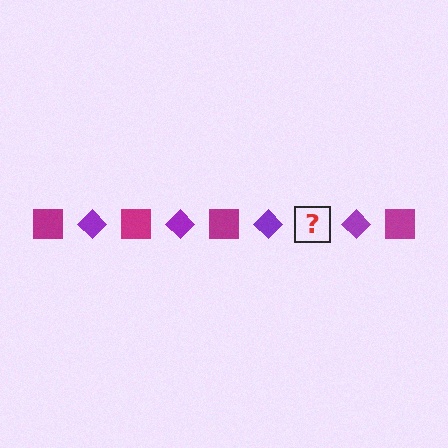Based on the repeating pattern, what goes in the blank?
The blank should be a magenta square.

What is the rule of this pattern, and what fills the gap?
The rule is that the pattern alternates between magenta square and purple diamond. The gap should be filled with a magenta square.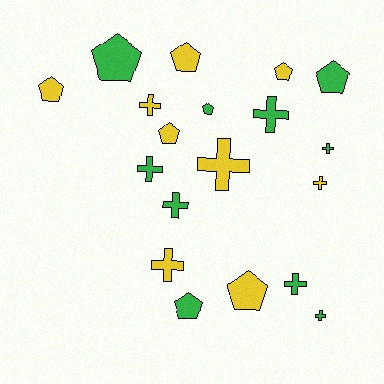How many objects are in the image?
There are 19 objects.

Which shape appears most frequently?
Cross, with 10 objects.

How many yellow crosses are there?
There are 4 yellow crosses.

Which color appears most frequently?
Green, with 10 objects.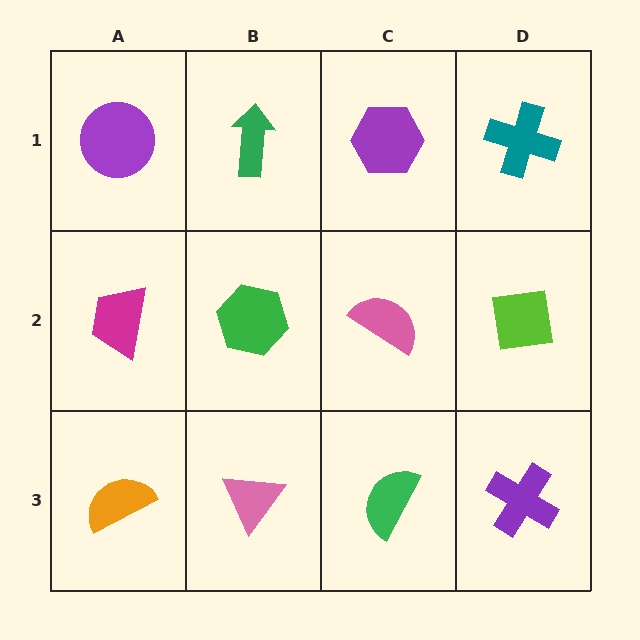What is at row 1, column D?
A teal cross.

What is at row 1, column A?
A purple circle.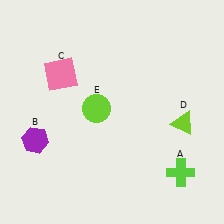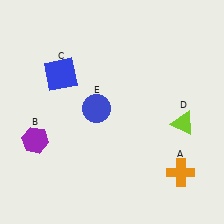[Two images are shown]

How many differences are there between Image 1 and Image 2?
There are 3 differences between the two images.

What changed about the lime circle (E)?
In Image 1, E is lime. In Image 2, it changed to blue.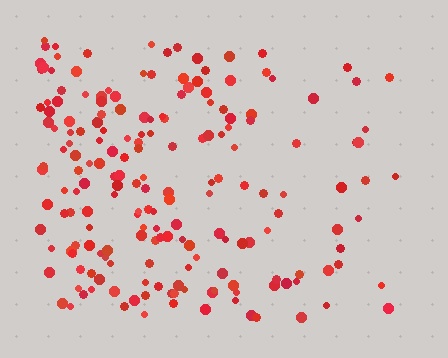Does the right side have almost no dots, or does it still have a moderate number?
Still a moderate number, just noticeably fewer than the left.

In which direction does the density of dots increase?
From right to left, with the left side densest.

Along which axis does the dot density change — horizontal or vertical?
Horizontal.